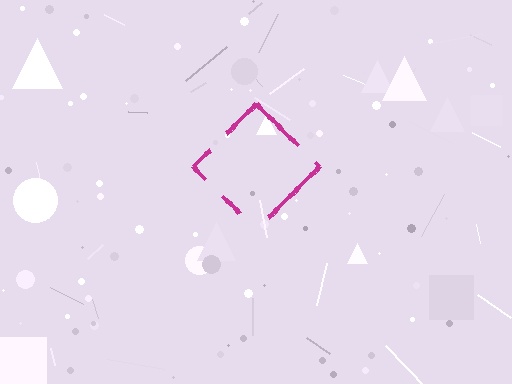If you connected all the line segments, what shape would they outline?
They would outline a diamond.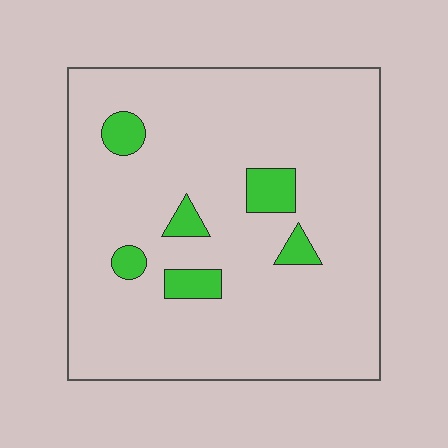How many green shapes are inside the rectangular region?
6.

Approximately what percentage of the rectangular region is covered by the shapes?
Approximately 10%.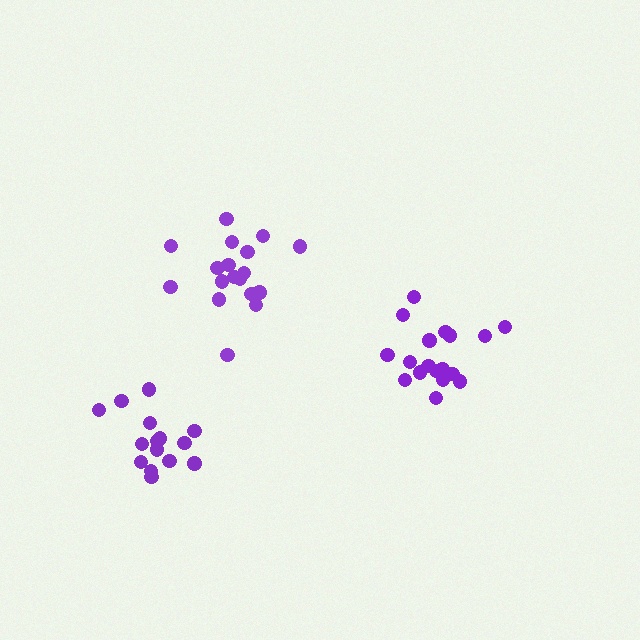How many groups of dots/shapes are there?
There are 3 groups.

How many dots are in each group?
Group 1: 15 dots, Group 2: 18 dots, Group 3: 19 dots (52 total).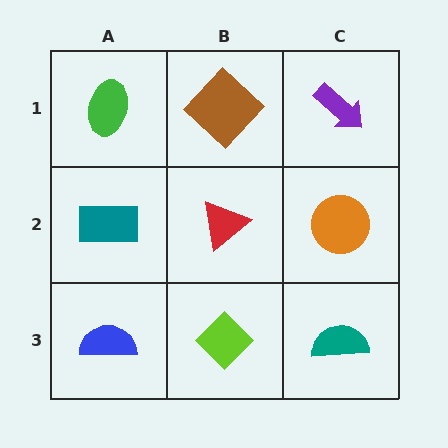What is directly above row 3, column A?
A teal rectangle.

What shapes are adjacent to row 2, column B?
A brown diamond (row 1, column B), a lime diamond (row 3, column B), a teal rectangle (row 2, column A), an orange circle (row 2, column C).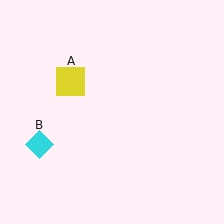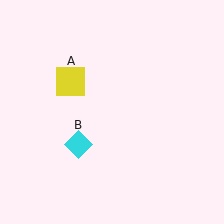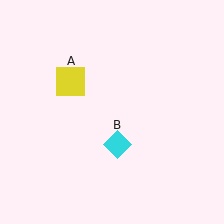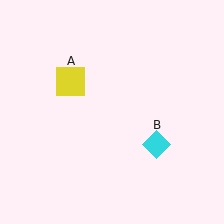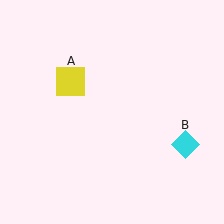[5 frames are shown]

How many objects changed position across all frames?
1 object changed position: cyan diamond (object B).